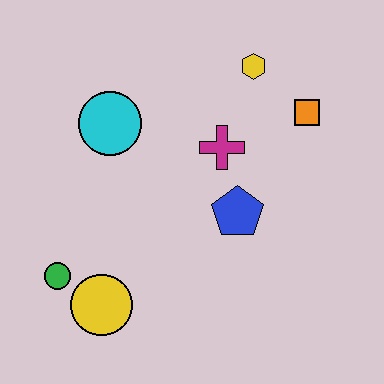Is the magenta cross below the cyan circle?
Yes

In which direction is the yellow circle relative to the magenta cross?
The yellow circle is below the magenta cross.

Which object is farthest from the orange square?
The green circle is farthest from the orange square.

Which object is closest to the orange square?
The yellow hexagon is closest to the orange square.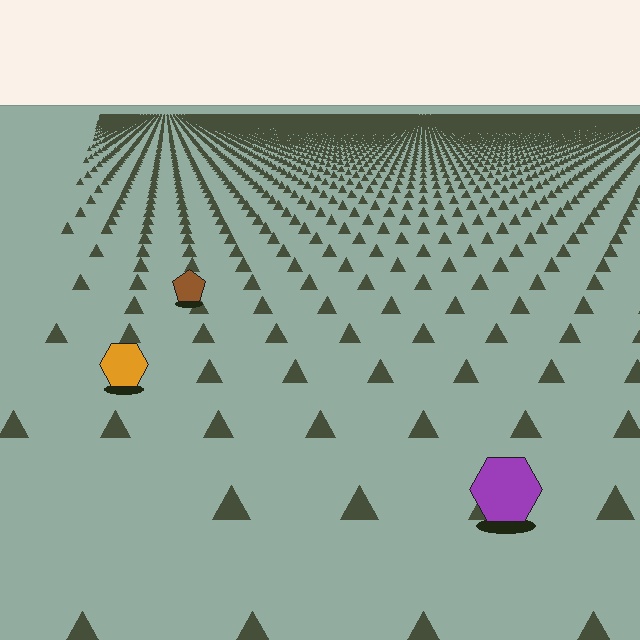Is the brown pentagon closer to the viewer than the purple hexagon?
No. The purple hexagon is closer — you can tell from the texture gradient: the ground texture is coarser near it.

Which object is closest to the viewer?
The purple hexagon is closest. The texture marks near it are larger and more spread out.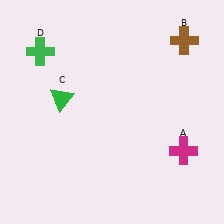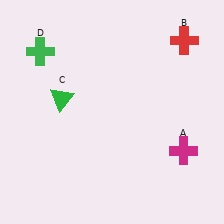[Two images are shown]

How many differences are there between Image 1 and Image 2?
There is 1 difference between the two images.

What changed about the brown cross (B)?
In Image 1, B is brown. In Image 2, it changed to red.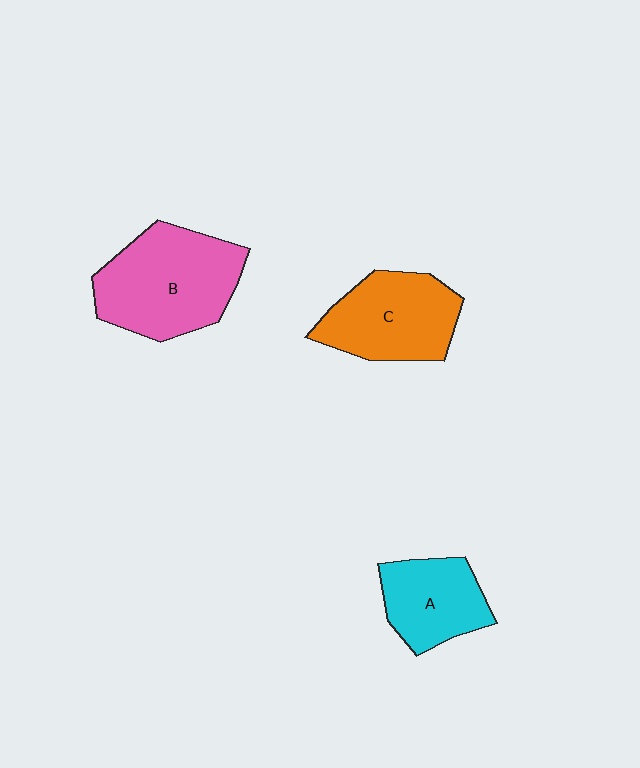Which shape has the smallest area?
Shape A (cyan).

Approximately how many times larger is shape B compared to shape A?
Approximately 1.6 times.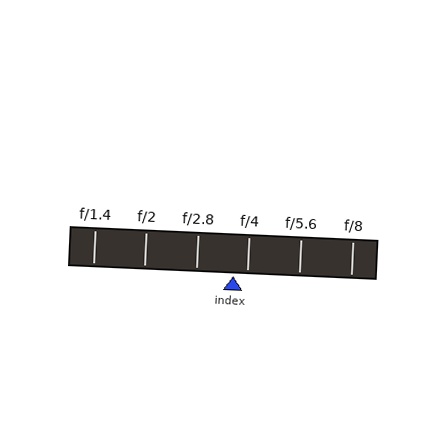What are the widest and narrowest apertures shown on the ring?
The widest aperture shown is f/1.4 and the narrowest is f/8.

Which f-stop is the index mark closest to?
The index mark is closest to f/4.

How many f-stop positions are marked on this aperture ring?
There are 6 f-stop positions marked.